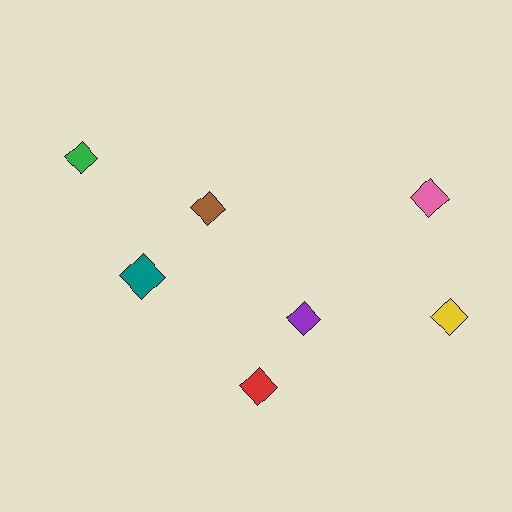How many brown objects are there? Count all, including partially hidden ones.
There is 1 brown object.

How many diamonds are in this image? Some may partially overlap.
There are 7 diamonds.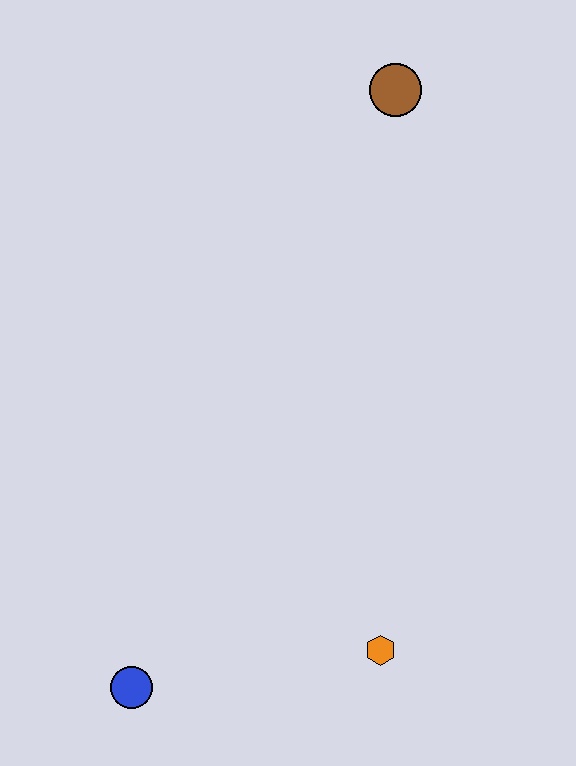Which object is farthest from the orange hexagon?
The brown circle is farthest from the orange hexagon.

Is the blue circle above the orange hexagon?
No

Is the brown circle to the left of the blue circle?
No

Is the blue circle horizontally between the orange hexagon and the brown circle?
No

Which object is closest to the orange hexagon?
The blue circle is closest to the orange hexagon.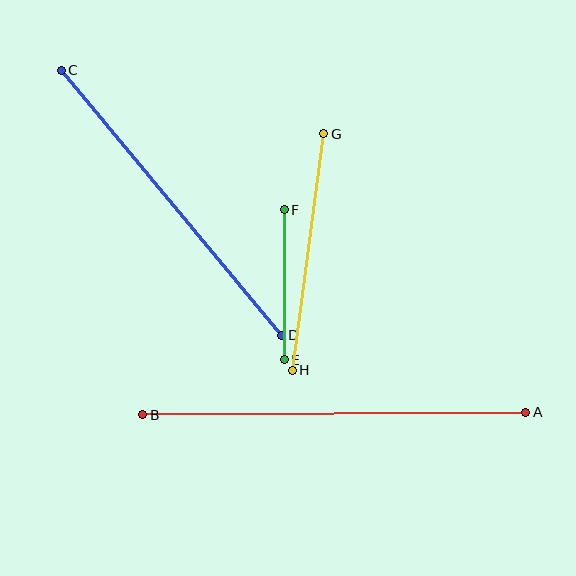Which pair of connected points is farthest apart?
Points A and B are farthest apart.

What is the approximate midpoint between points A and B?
The midpoint is at approximately (334, 413) pixels.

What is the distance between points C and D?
The distance is approximately 345 pixels.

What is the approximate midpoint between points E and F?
The midpoint is at approximately (284, 285) pixels.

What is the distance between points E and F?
The distance is approximately 150 pixels.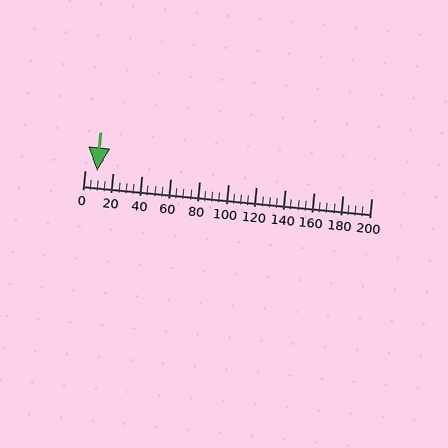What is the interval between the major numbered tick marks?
The major tick marks are spaced 20 units apart.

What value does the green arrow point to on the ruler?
The green arrow points to approximately 9.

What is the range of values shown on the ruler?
The ruler shows values from 0 to 200.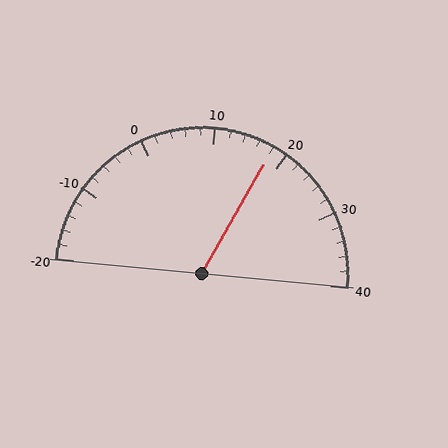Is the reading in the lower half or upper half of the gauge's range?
The reading is in the upper half of the range (-20 to 40).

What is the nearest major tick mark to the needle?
The nearest major tick mark is 20.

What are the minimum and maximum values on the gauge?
The gauge ranges from -20 to 40.